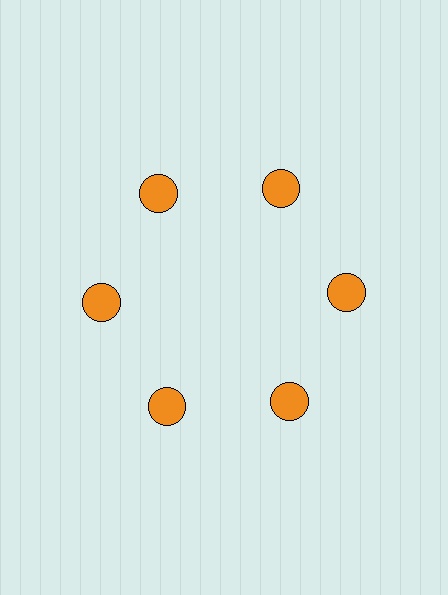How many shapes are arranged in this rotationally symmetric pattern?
There are 6 shapes, arranged in 6 groups of 1.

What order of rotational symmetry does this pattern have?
This pattern has 6-fold rotational symmetry.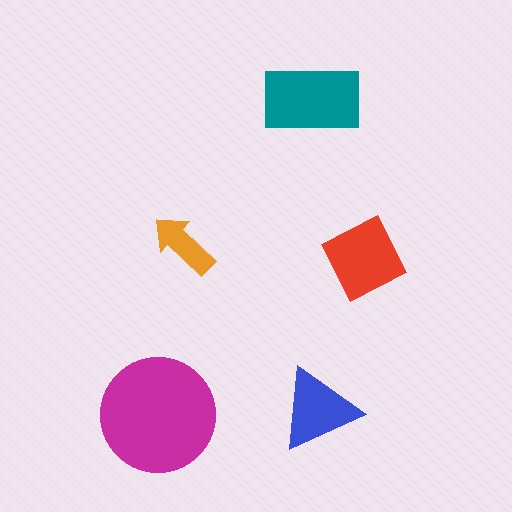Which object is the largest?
The magenta circle.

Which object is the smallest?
The orange arrow.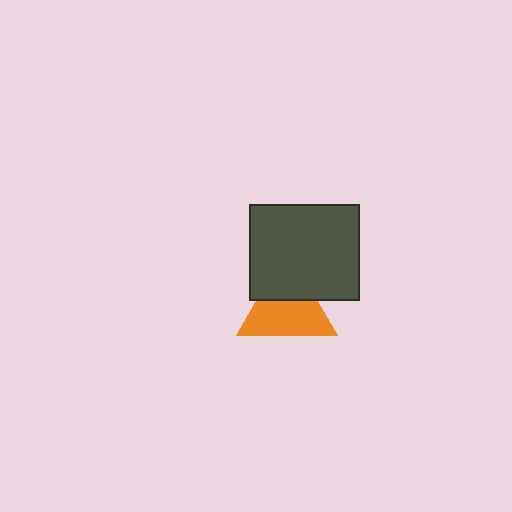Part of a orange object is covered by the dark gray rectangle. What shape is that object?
It is a triangle.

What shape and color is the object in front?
The object in front is a dark gray rectangle.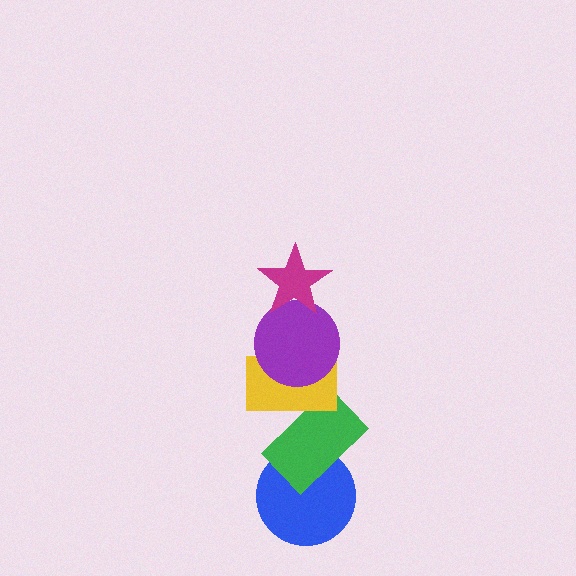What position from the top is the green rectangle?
The green rectangle is 4th from the top.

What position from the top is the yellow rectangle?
The yellow rectangle is 3rd from the top.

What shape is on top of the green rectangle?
The yellow rectangle is on top of the green rectangle.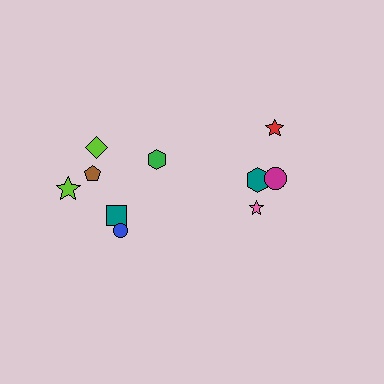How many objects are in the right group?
There are 4 objects.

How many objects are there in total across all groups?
There are 10 objects.